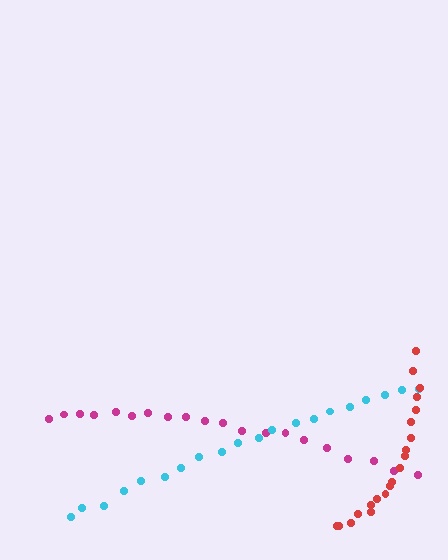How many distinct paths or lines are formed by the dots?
There are 3 distinct paths.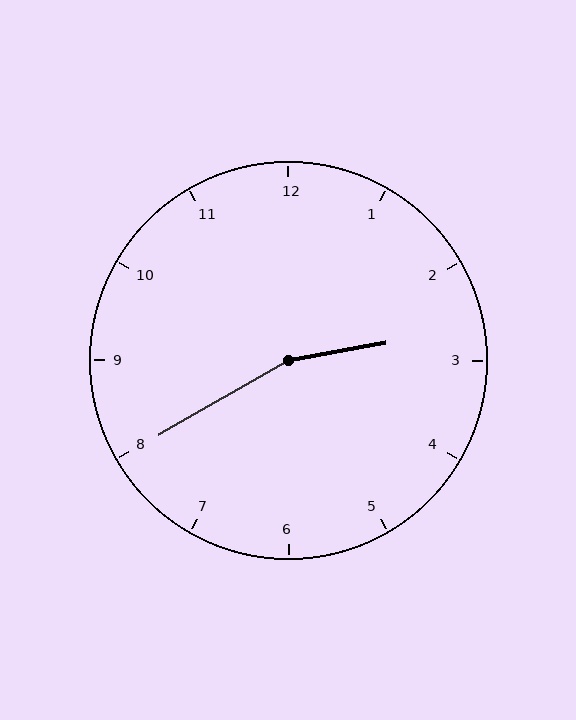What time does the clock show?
2:40.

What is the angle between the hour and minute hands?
Approximately 160 degrees.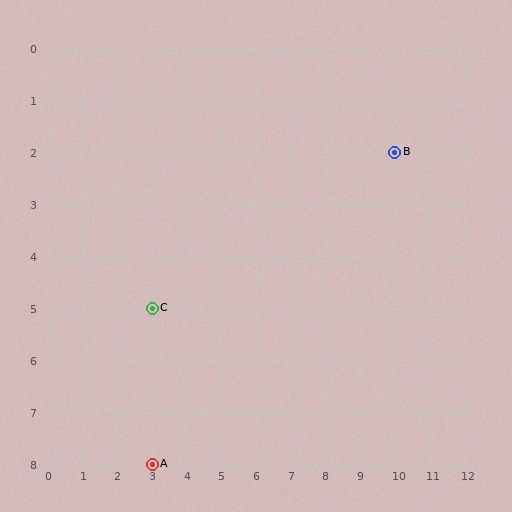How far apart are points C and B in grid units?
Points C and B are 7 columns and 3 rows apart (about 7.6 grid units diagonally).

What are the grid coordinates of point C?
Point C is at grid coordinates (3, 5).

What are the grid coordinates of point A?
Point A is at grid coordinates (3, 8).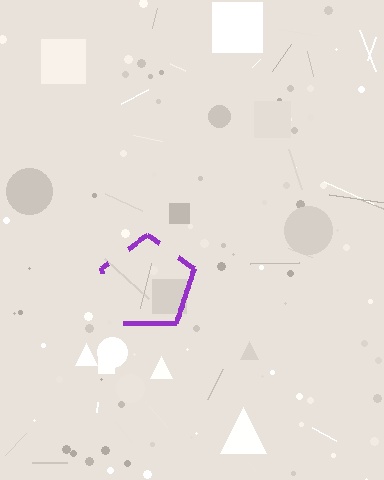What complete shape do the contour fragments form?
The contour fragments form a pentagon.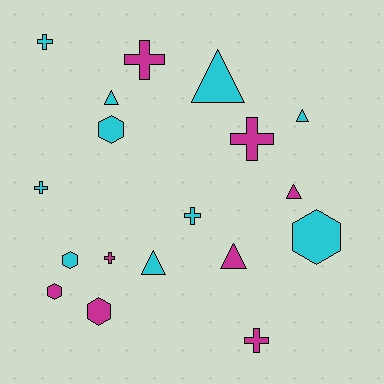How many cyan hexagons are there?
There are 3 cyan hexagons.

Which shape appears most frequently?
Cross, with 7 objects.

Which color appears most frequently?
Cyan, with 10 objects.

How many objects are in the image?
There are 18 objects.